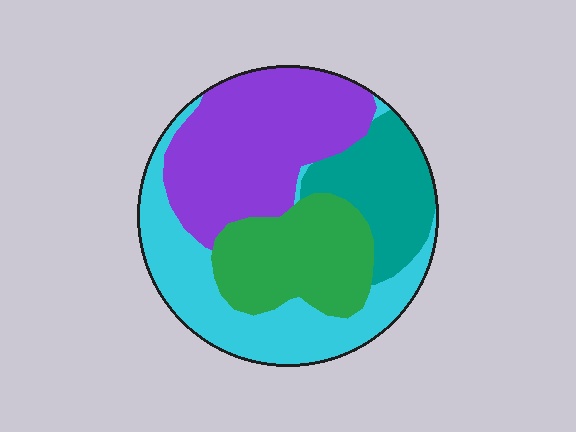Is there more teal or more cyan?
Cyan.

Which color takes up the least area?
Teal, at roughly 15%.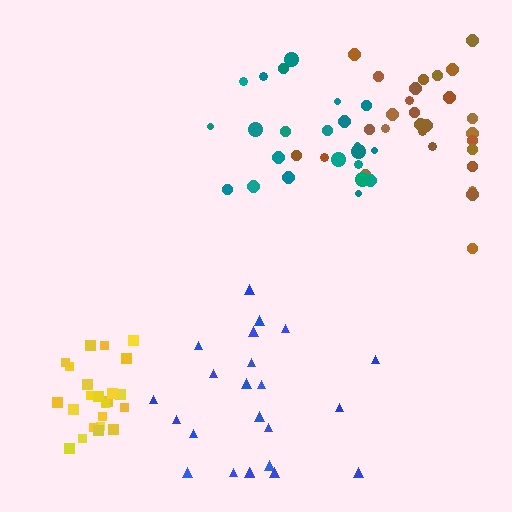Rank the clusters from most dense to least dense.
yellow, brown, teal, blue.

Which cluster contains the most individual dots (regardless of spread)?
Brown (31).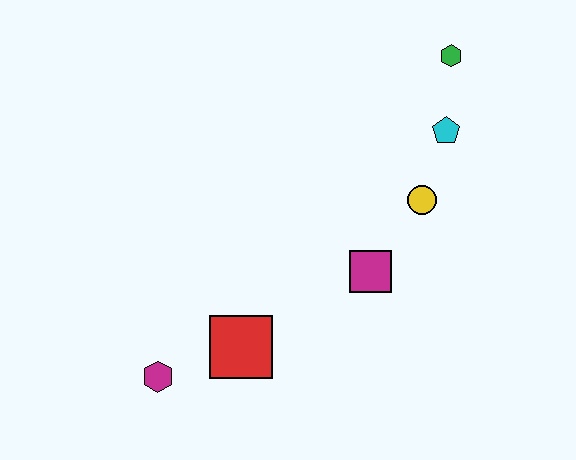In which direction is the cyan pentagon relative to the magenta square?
The cyan pentagon is above the magenta square.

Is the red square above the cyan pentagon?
No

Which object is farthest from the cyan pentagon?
The magenta hexagon is farthest from the cyan pentagon.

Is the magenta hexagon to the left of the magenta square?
Yes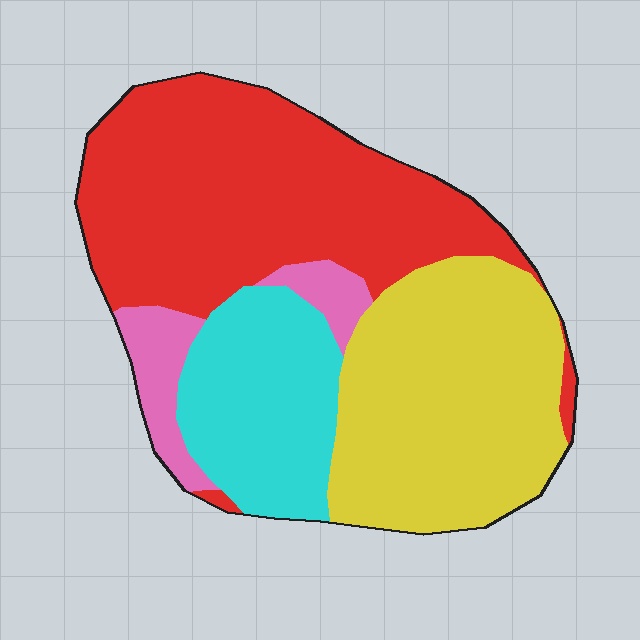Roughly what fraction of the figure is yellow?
Yellow takes up between a sixth and a third of the figure.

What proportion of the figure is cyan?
Cyan covers 18% of the figure.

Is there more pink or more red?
Red.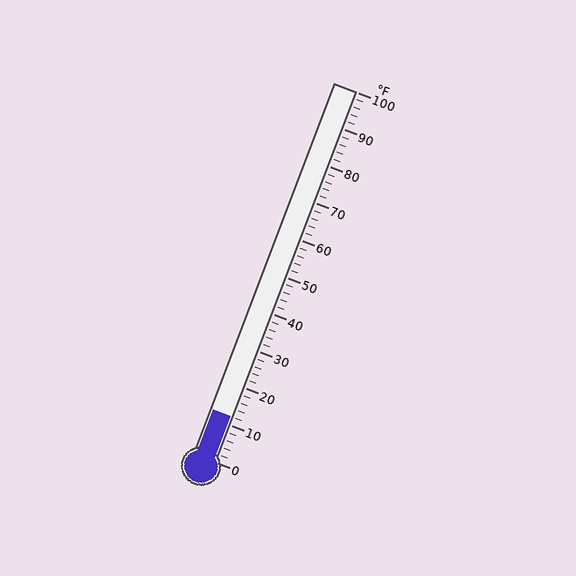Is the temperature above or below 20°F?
The temperature is below 20°F.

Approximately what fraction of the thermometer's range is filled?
The thermometer is filled to approximately 10% of its range.